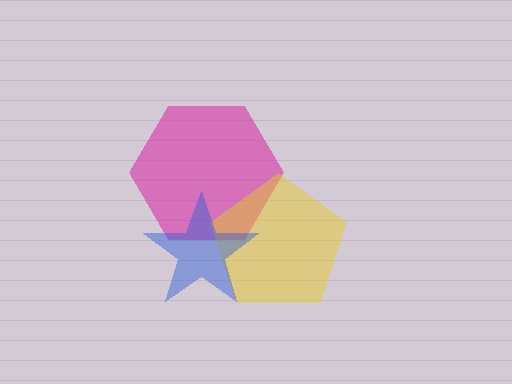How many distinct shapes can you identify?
There are 3 distinct shapes: a magenta hexagon, a yellow pentagon, a blue star.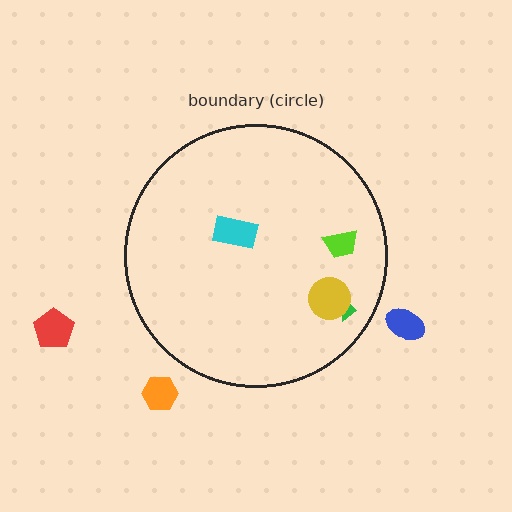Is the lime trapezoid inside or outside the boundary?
Inside.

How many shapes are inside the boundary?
4 inside, 3 outside.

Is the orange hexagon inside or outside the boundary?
Outside.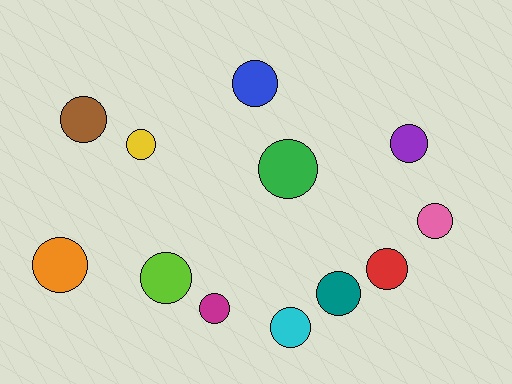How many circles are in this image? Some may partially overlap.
There are 12 circles.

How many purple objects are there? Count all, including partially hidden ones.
There is 1 purple object.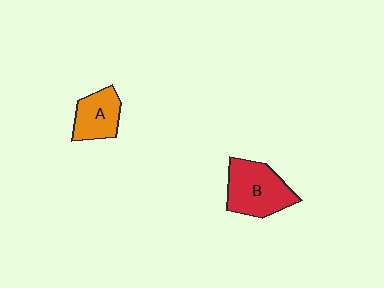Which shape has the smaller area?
Shape A (orange).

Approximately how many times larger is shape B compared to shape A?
Approximately 1.5 times.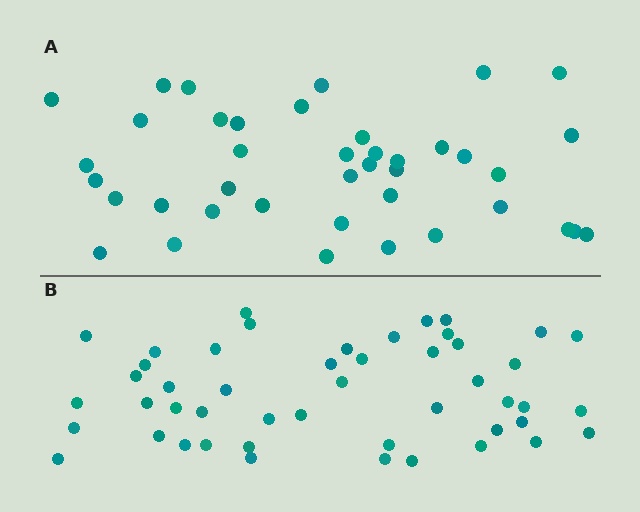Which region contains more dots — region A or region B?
Region B (the bottom region) has more dots.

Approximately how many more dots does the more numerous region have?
Region B has roughly 8 or so more dots than region A.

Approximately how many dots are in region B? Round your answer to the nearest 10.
About 50 dots. (The exact count is 48, which rounds to 50.)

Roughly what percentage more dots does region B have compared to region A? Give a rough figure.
About 20% more.